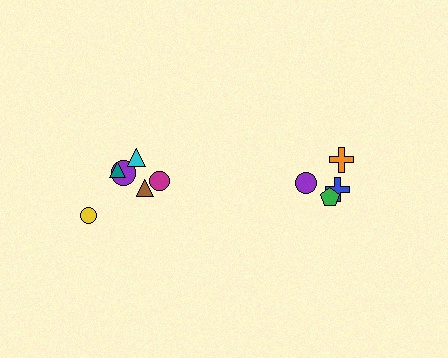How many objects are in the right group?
There are 4 objects.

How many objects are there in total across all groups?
There are 10 objects.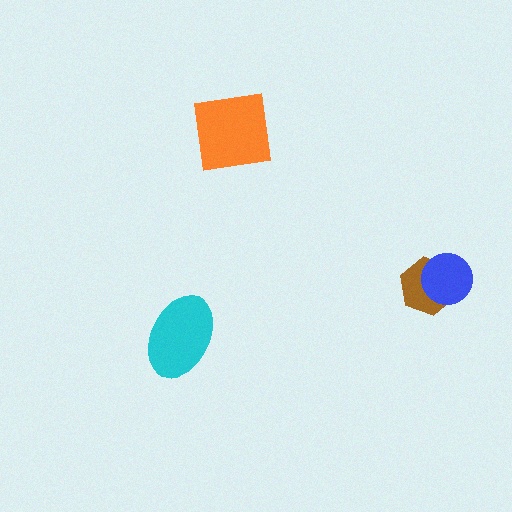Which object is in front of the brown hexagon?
The blue circle is in front of the brown hexagon.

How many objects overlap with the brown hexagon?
1 object overlaps with the brown hexagon.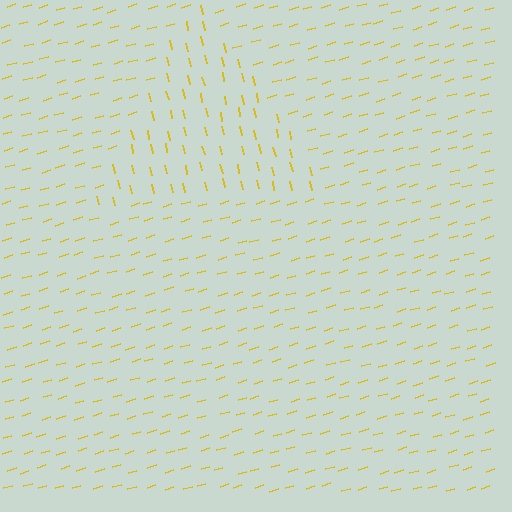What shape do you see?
I see a triangle.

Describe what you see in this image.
The image is filled with small yellow line segments. A triangle region in the image has lines oriented differently from the surrounding lines, creating a visible texture boundary.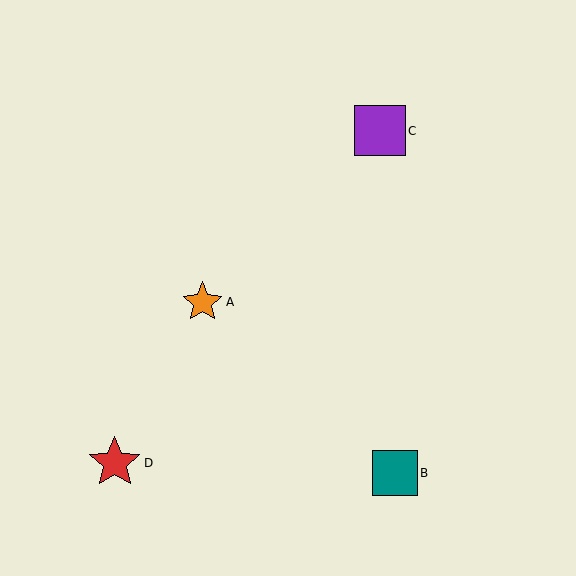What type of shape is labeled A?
Shape A is an orange star.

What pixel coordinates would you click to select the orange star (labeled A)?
Click at (202, 302) to select the orange star A.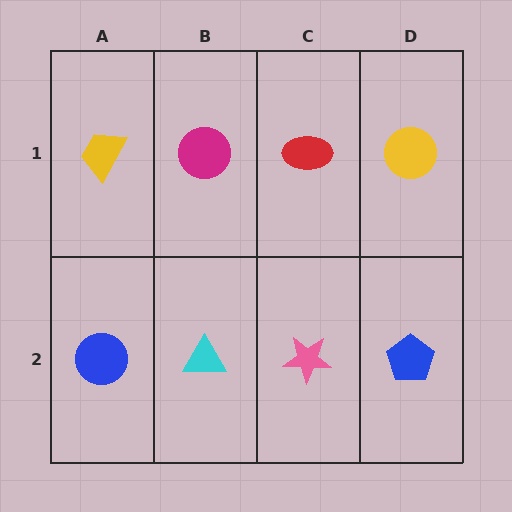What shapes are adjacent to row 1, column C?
A pink star (row 2, column C), a magenta circle (row 1, column B), a yellow circle (row 1, column D).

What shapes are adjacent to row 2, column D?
A yellow circle (row 1, column D), a pink star (row 2, column C).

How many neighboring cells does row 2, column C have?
3.